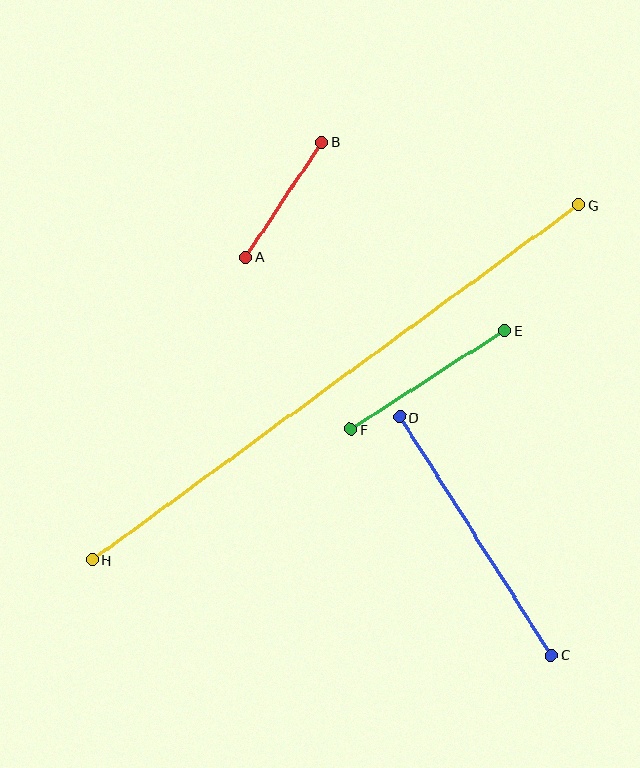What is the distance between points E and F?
The distance is approximately 183 pixels.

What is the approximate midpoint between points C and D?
The midpoint is at approximately (475, 536) pixels.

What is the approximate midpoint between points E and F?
The midpoint is at approximately (428, 380) pixels.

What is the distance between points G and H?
The distance is approximately 602 pixels.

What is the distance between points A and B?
The distance is approximately 137 pixels.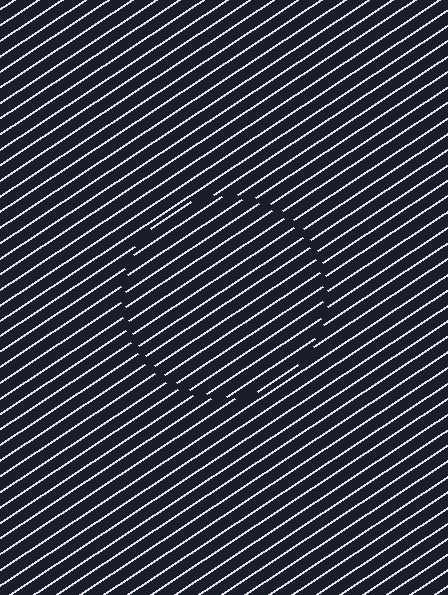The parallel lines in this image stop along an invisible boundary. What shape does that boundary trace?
An illusory circle. The interior of the shape contains the same grating, shifted by half a period — the contour is defined by the phase discontinuity where line-ends from the inner and outer gratings abut.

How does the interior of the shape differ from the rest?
The interior of the shape contains the same grating, shifted by half a period — the contour is defined by the phase discontinuity where line-ends from the inner and outer gratings abut.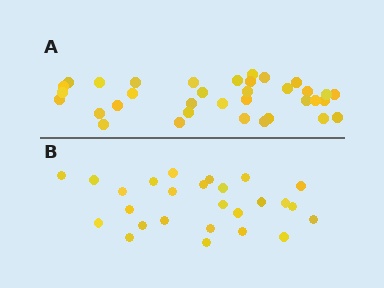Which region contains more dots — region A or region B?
Region A (the top region) has more dots.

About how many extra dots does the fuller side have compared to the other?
Region A has roughly 8 or so more dots than region B.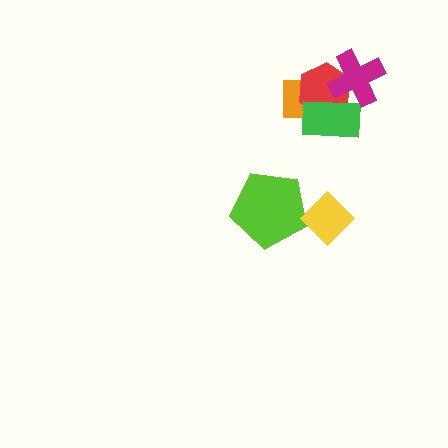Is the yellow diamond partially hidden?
No, no other shape covers it.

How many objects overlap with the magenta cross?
3 objects overlap with the magenta cross.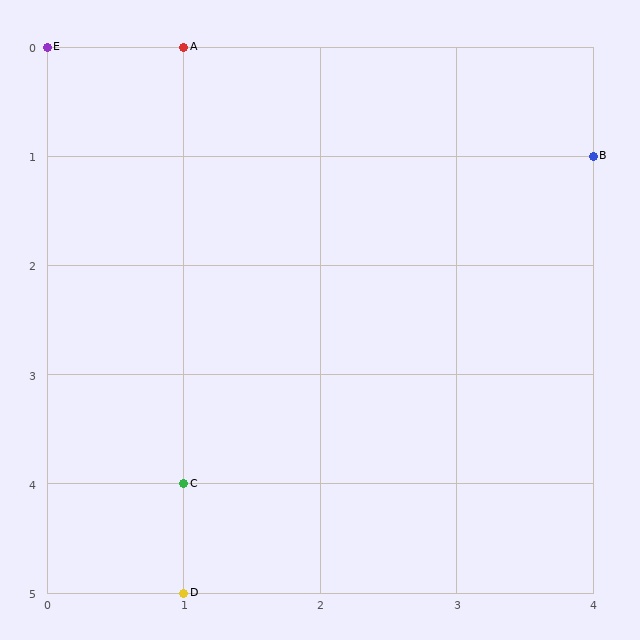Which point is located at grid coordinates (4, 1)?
Point B is at (4, 1).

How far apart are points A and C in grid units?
Points A and C are 4 rows apart.